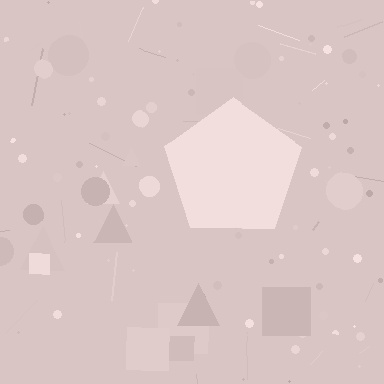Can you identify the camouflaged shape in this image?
The camouflaged shape is a pentagon.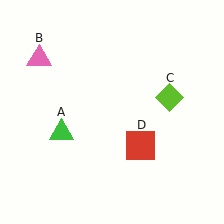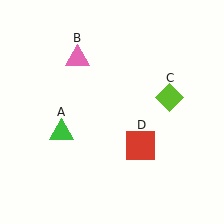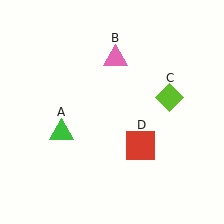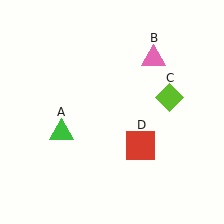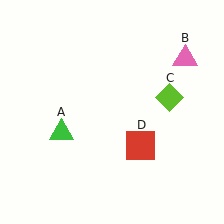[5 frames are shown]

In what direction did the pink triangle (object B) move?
The pink triangle (object B) moved right.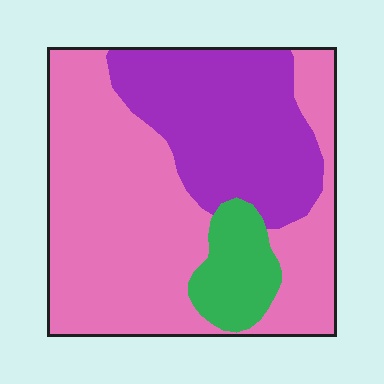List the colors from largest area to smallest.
From largest to smallest: pink, purple, green.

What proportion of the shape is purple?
Purple takes up about one third (1/3) of the shape.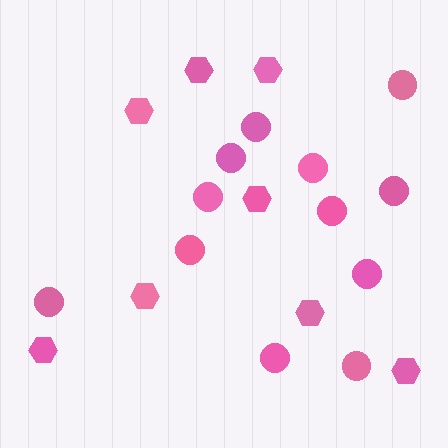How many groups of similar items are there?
There are 2 groups: one group of circles (12) and one group of hexagons (8).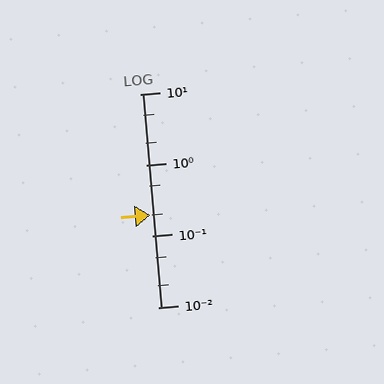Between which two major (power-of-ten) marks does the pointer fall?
The pointer is between 0.1 and 1.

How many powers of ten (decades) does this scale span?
The scale spans 3 decades, from 0.01 to 10.